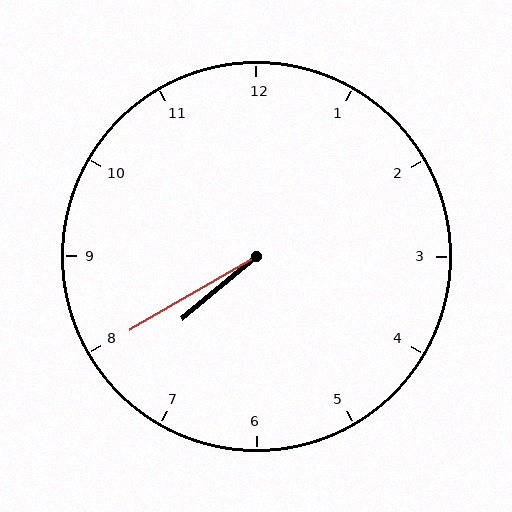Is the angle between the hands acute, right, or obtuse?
It is acute.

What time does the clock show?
7:40.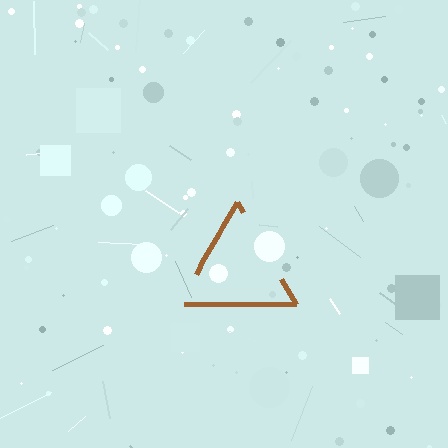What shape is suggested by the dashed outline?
The dashed outline suggests a triangle.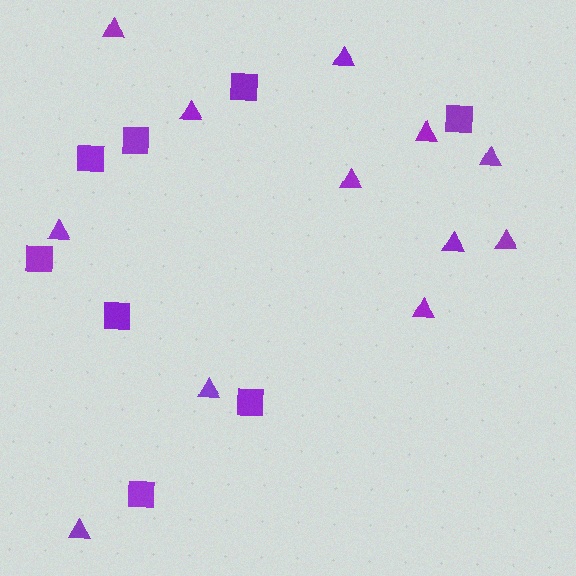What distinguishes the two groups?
There are 2 groups: one group of squares (8) and one group of triangles (12).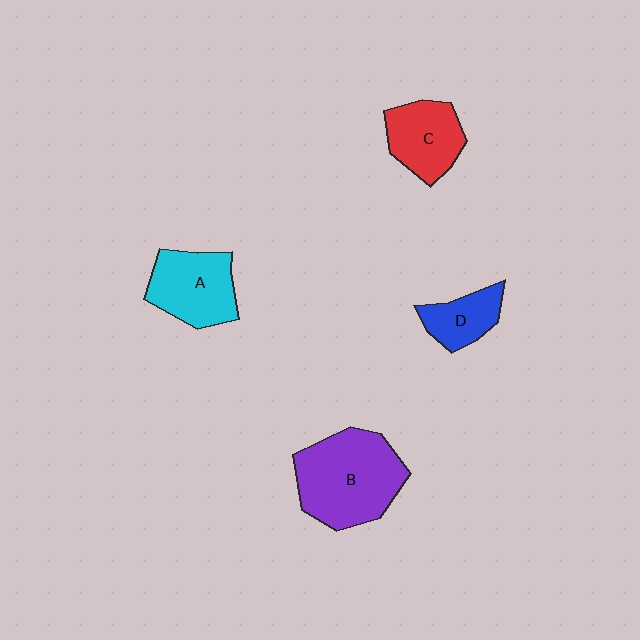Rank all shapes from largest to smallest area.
From largest to smallest: B (purple), A (cyan), C (red), D (blue).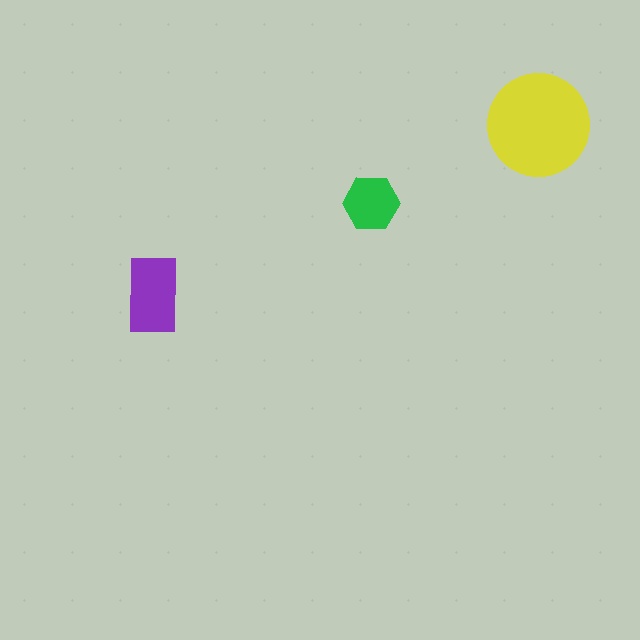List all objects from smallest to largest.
The green hexagon, the purple rectangle, the yellow circle.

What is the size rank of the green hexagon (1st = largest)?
3rd.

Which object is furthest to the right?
The yellow circle is rightmost.